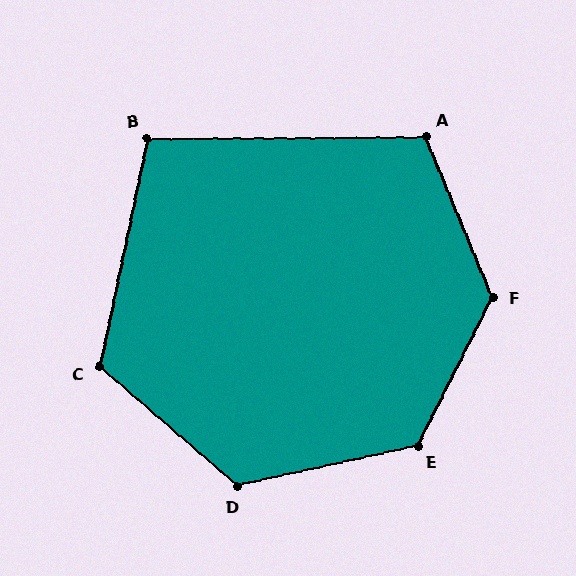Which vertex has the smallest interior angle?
B, at approximately 102 degrees.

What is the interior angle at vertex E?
Approximately 129 degrees (obtuse).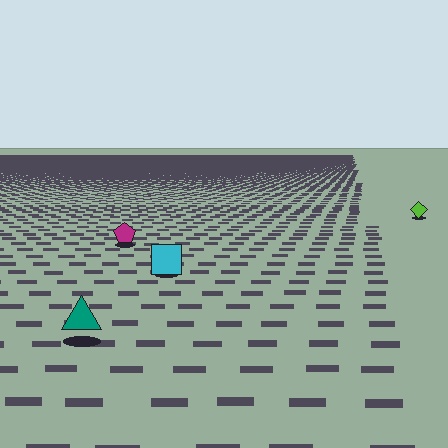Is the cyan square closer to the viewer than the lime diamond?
Yes. The cyan square is closer — you can tell from the texture gradient: the ground texture is coarser near it.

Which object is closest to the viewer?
The teal triangle is closest. The texture marks near it are larger and more spread out.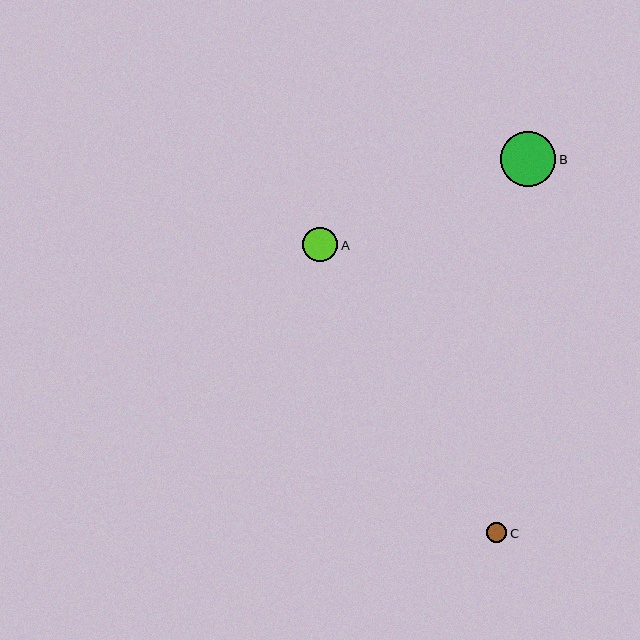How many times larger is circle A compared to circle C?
Circle A is approximately 1.7 times the size of circle C.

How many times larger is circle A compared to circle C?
Circle A is approximately 1.7 times the size of circle C.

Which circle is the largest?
Circle B is the largest with a size of approximately 55 pixels.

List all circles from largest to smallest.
From largest to smallest: B, A, C.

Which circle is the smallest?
Circle C is the smallest with a size of approximately 20 pixels.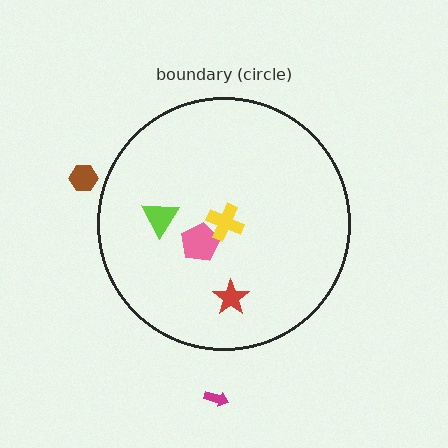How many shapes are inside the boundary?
4 inside, 2 outside.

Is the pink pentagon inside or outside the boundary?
Inside.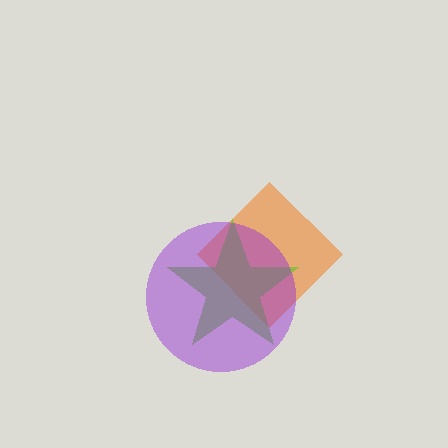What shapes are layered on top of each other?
The layered shapes are: an orange diamond, a lime star, a purple circle.